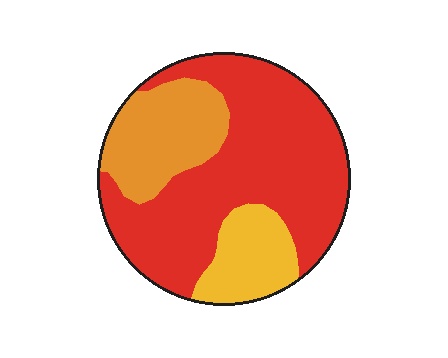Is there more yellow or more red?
Red.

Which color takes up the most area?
Red, at roughly 65%.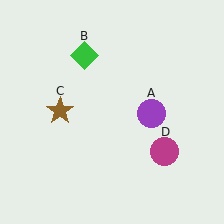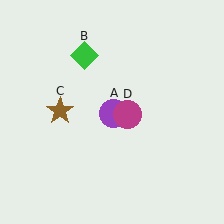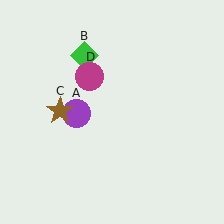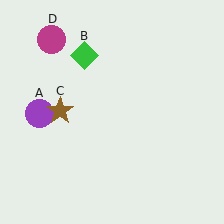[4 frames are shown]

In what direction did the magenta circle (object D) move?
The magenta circle (object D) moved up and to the left.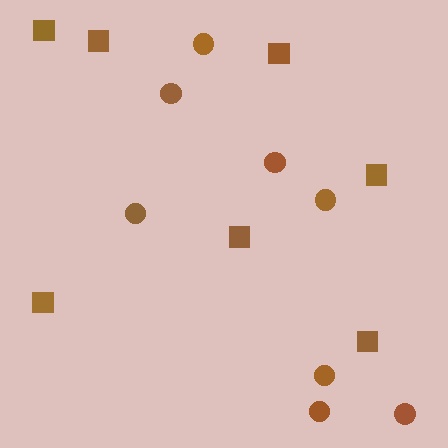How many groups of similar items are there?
There are 2 groups: one group of circles (8) and one group of squares (7).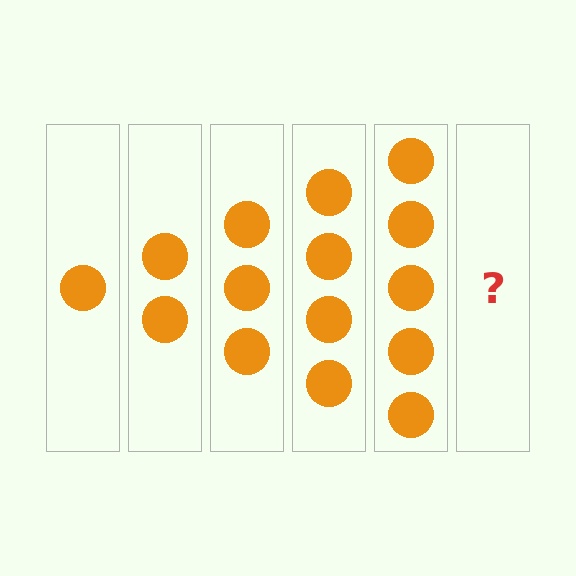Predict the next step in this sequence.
The next step is 6 circles.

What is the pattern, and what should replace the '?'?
The pattern is that each step adds one more circle. The '?' should be 6 circles.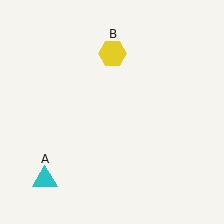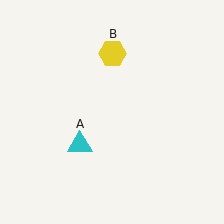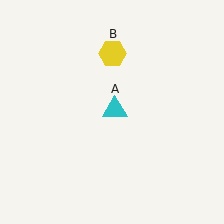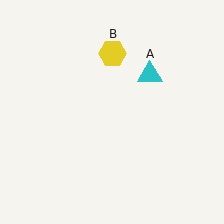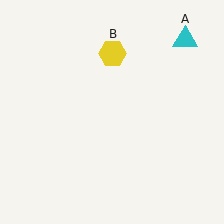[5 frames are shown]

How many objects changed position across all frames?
1 object changed position: cyan triangle (object A).